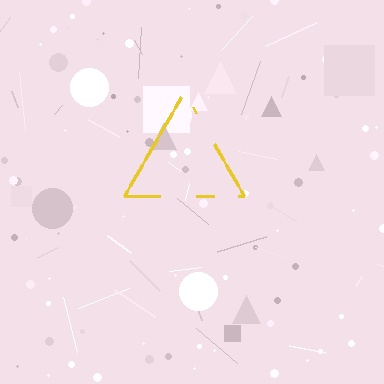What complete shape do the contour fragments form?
The contour fragments form a triangle.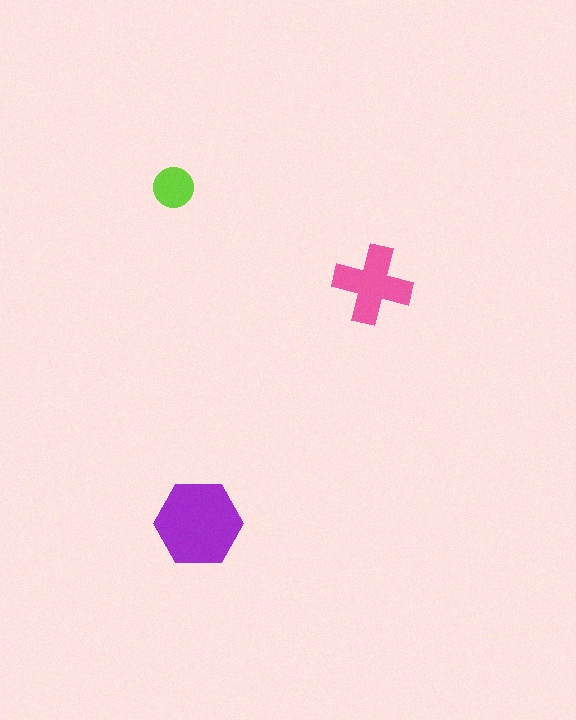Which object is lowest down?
The purple hexagon is bottommost.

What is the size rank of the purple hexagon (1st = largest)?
1st.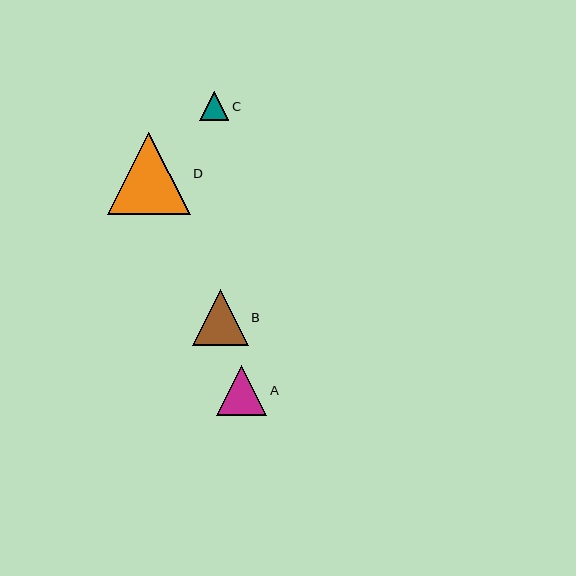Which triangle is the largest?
Triangle D is the largest with a size of approximately 83 pixels.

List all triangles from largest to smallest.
From largest to smallest: D, B, A, C.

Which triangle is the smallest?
Triangle C is the smallest with a size of approximately 29 pixels.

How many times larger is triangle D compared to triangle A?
Triangle D is approximately 1.6 times the size of triangle A.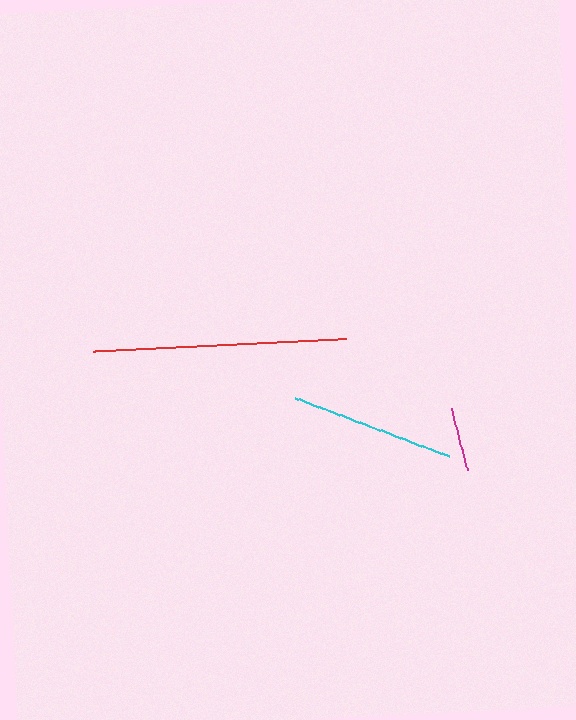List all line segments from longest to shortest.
From longest to shortest: red, cyan, magenta.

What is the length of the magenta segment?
The magenta segment is approximately 64 pixels long.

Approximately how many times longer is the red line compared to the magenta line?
The red line is approximately 4.0 times the length of the magenta line.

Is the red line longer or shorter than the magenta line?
The red line is longer than the magenta line.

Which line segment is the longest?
The red line is the longest at approximately 254 pixels.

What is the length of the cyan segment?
The cyan segment is approximately 165 pixels long.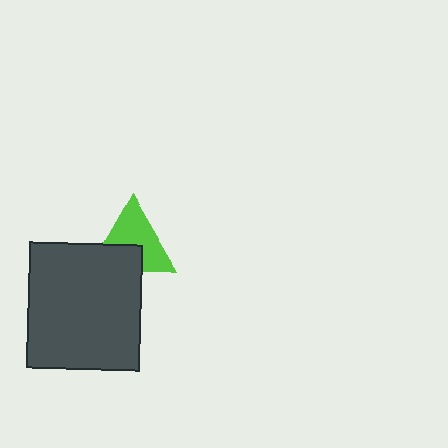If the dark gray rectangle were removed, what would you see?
You would see the complete lime triangle.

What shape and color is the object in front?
The object in front is a dark gray rectangle.